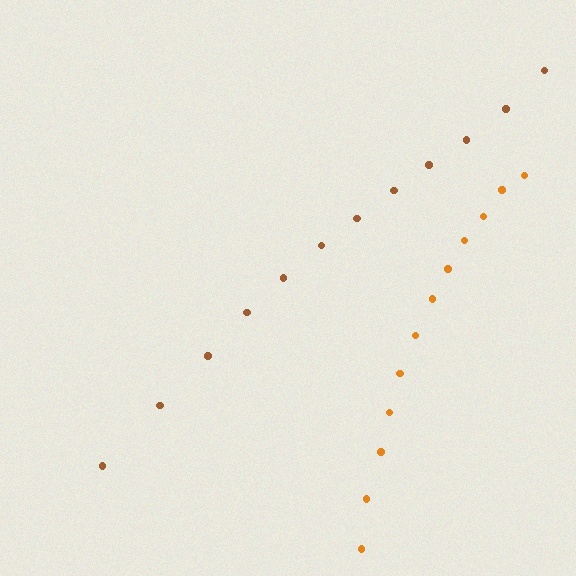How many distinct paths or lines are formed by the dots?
There are 2 distinct paths.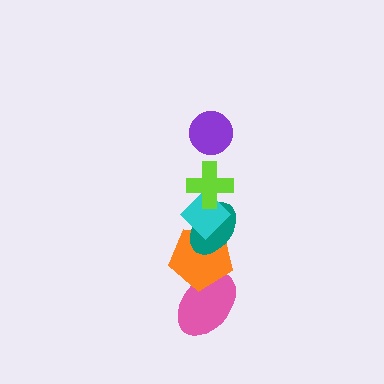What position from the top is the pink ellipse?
The pink ellipse is 6th from the top.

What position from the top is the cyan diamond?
The cyan diamond is 3rd from the top.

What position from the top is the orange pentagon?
The orange pentagon is 5th from the top.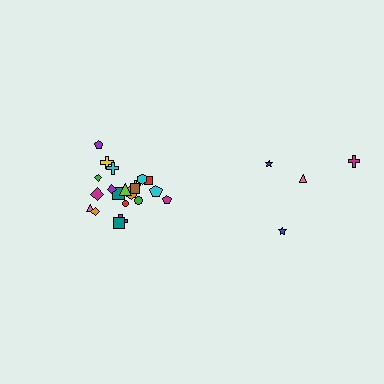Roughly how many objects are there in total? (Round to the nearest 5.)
Roughly 25 objects in total.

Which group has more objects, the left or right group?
The left group.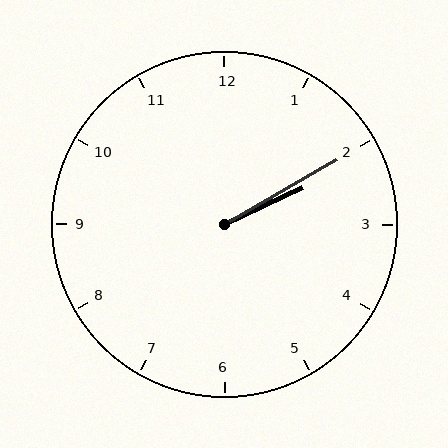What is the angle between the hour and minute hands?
Approximately 5 degrees.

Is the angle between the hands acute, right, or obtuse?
It is acute.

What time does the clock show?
2:10.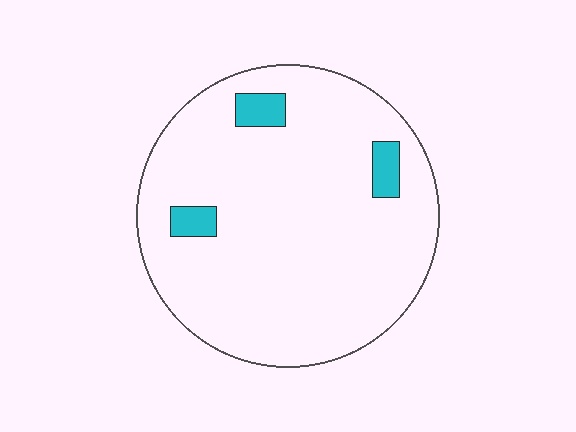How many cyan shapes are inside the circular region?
3.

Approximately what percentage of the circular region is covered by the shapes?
Approximately 5%.